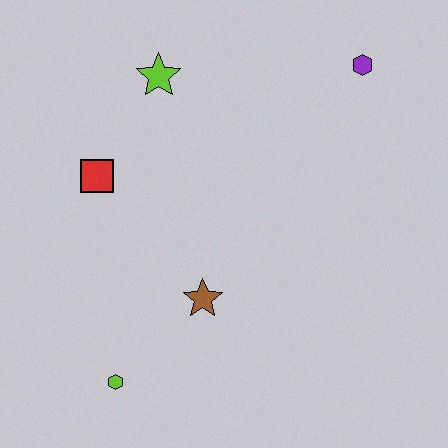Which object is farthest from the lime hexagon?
The purple hexagon is farthest from the lime hexagon.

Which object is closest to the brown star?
The lime hexagon is closest to the brown star.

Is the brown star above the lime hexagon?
Yes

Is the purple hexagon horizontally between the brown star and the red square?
No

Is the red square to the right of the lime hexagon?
No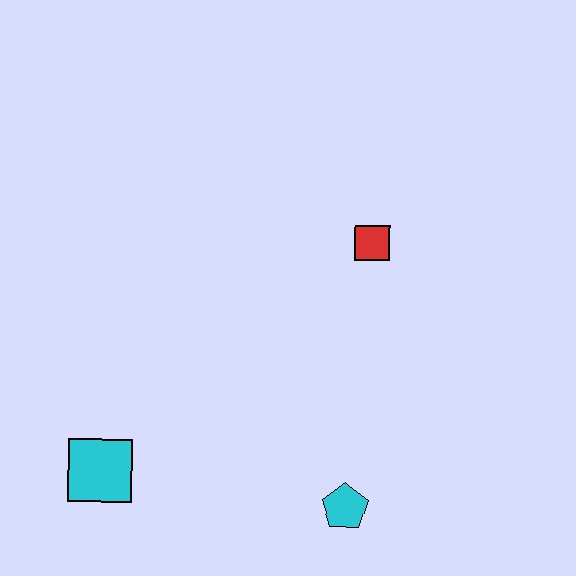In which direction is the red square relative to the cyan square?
The red square is to the right of the cyan square.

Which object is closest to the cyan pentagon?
The cyan square is closest to the cyan pentagon.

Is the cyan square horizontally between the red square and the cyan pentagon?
No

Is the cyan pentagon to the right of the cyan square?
Yes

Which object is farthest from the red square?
The cyan square is farthest from the red square.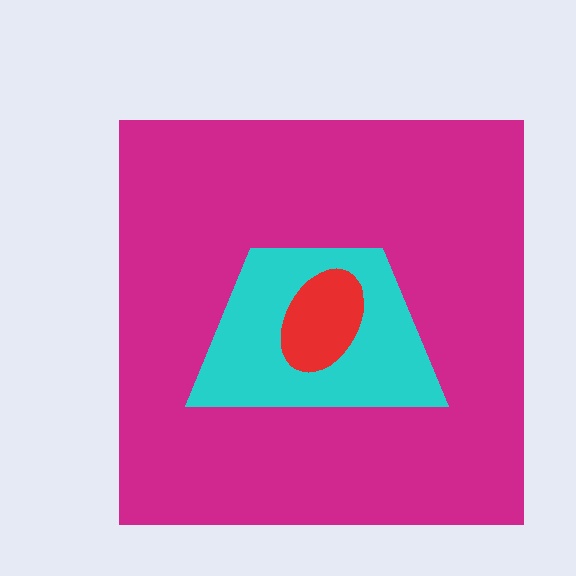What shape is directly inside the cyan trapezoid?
The red ellipse.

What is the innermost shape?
The red ellipse.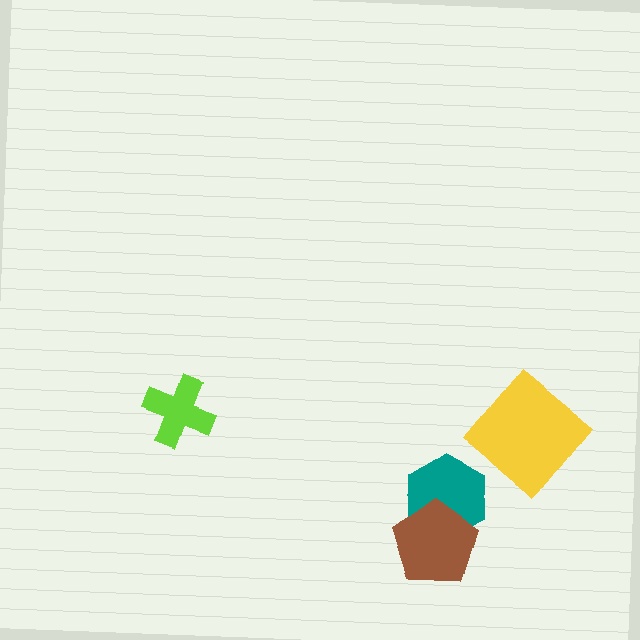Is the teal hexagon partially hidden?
Yes, it is partially covered by another shape.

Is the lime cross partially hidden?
No, no other shape covers it.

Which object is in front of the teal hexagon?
The brown pentagon is in front of the teal hexagon.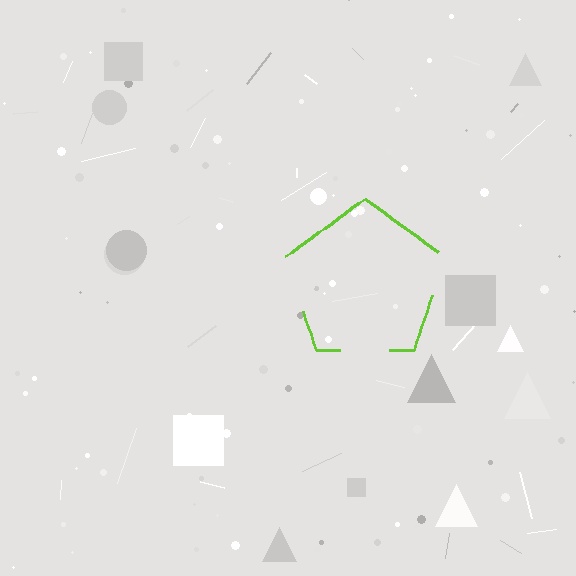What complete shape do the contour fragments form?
The contour fragments form a pentagon.